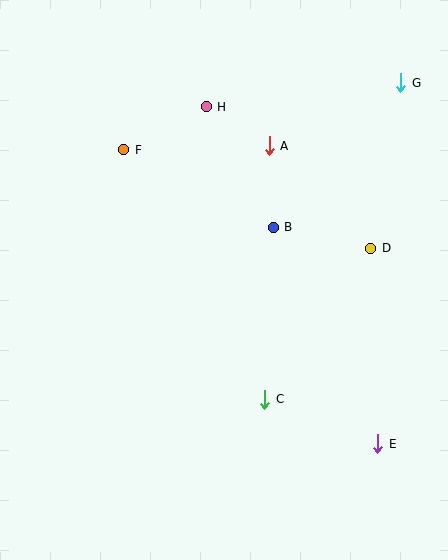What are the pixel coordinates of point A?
Point A is at (269, 146).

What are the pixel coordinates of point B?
Point B is at (273, 227).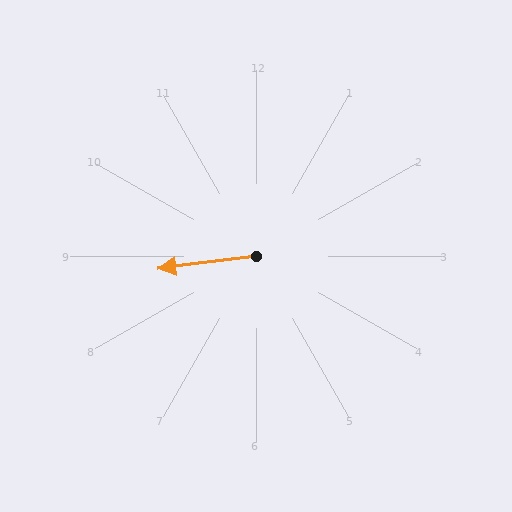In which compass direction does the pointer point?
West.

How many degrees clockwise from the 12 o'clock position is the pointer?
Approximately 263 degrees.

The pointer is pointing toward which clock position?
Roughly 9 o'clock.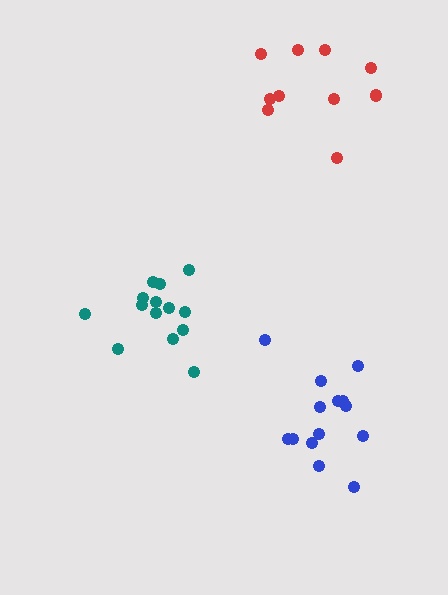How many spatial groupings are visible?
There are 3 spatial groupings.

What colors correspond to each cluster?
The clusters are colored: blue, teal, red.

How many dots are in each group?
Group 1: 14 dots, Group 2: 14 dots, Group 3: 10 dots (38 total).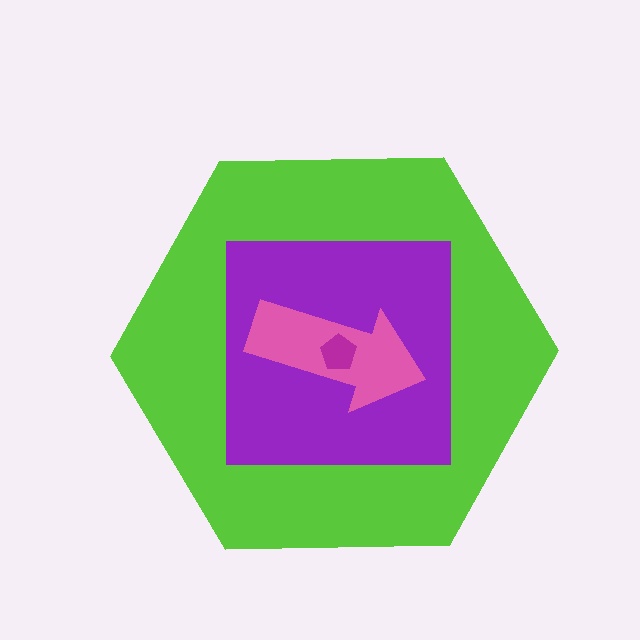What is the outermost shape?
The lime hexagon.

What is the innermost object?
The magenta pentagon.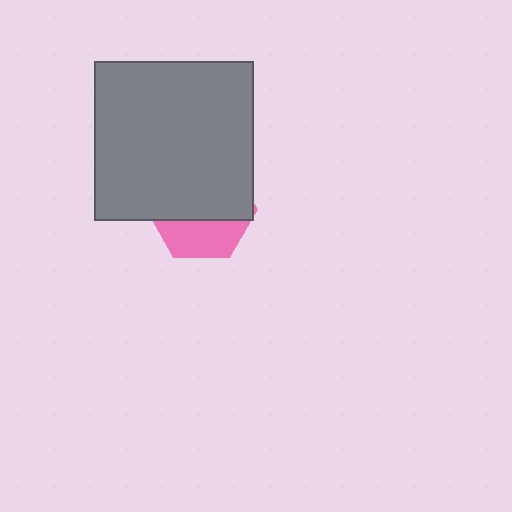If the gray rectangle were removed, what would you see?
You would see the complete pink hexagon.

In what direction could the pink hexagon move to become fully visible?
The pink hexagon could move down. That would shift it out from behind the gray rectangle entirely.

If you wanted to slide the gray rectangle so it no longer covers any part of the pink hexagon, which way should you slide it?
Slide it up — that is the most direct way to separate the two shapes.